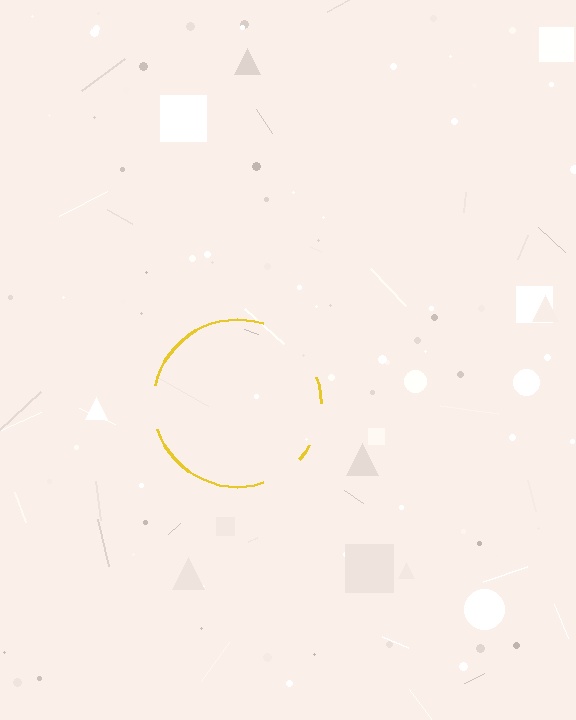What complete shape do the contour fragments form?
The contour fragments form a circle.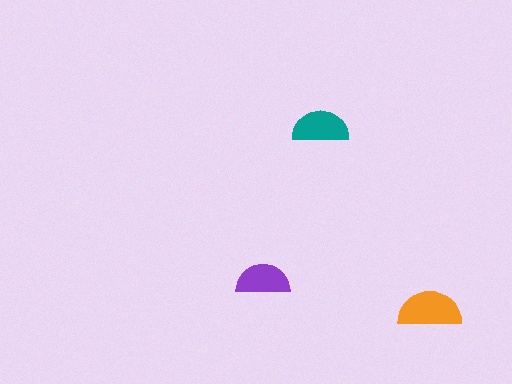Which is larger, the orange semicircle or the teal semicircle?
The orange one.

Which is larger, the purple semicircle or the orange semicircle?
The orange one.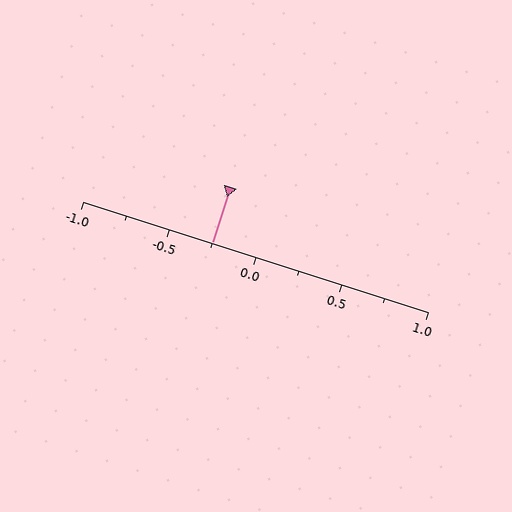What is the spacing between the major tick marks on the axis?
The major ticks are spaced 0.5 apart.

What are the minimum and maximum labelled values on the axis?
The axis runs from -1.0 to 1.0.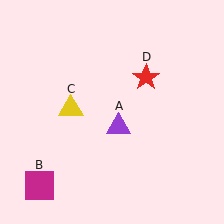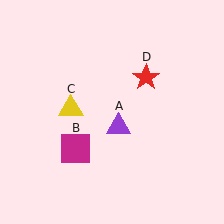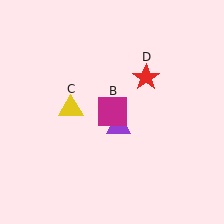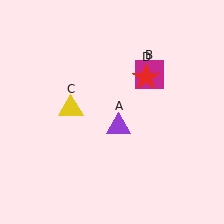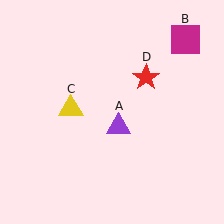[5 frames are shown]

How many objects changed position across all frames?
1 object changed position: magenta square (object B).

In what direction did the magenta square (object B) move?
The magenta square (object B) moved up and to the right.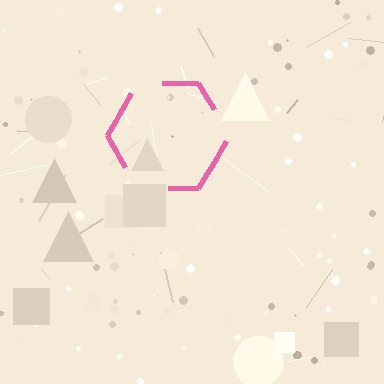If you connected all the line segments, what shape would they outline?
They would outline a hexagon.